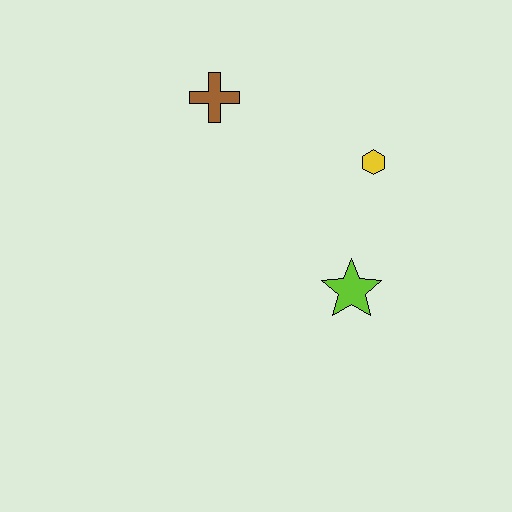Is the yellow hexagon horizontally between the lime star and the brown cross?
No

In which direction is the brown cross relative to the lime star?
The brown cross is above the lime star.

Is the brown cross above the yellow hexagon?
Yes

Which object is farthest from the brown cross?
The lime star is farthest from the brown cross.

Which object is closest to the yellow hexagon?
The lime star is closest to the yellow hexagon.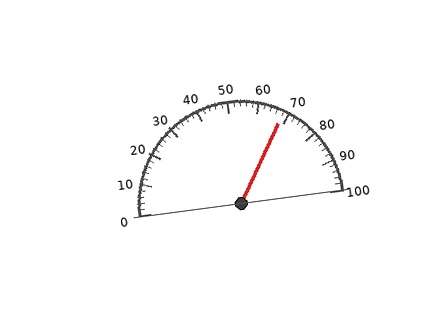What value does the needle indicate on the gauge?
The needle indicates approximately 68.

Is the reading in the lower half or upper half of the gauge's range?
The reading is in the upper half of the range (0 to 100).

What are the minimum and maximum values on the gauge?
The gauge ranges from 0 to 100.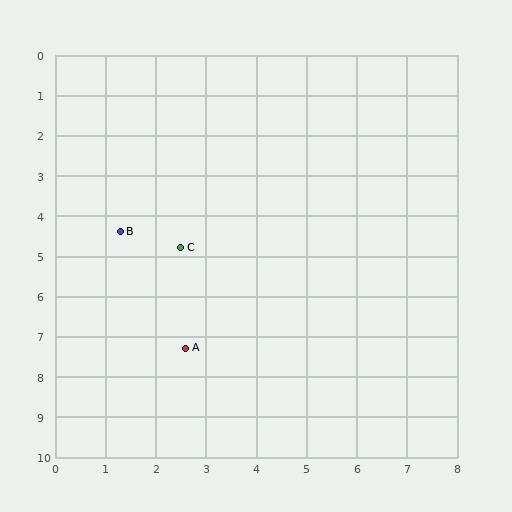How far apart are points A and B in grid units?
Points A and B are about 3.2 grid units apart.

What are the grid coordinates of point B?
Point B is at approximately (1.3, 4.4).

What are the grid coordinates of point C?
Point C is at approximately (2.5, 4.8).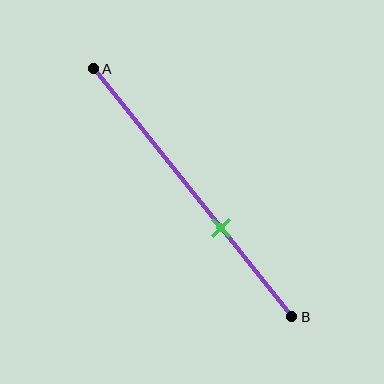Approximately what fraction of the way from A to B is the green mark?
The green mark is approximately 65% of the way from A to B.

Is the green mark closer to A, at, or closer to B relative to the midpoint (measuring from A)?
The green mark is closer to point B than the midpoint of segment AB.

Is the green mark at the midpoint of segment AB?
No, the mark is at about 65% from A, not at the 50% midpoint.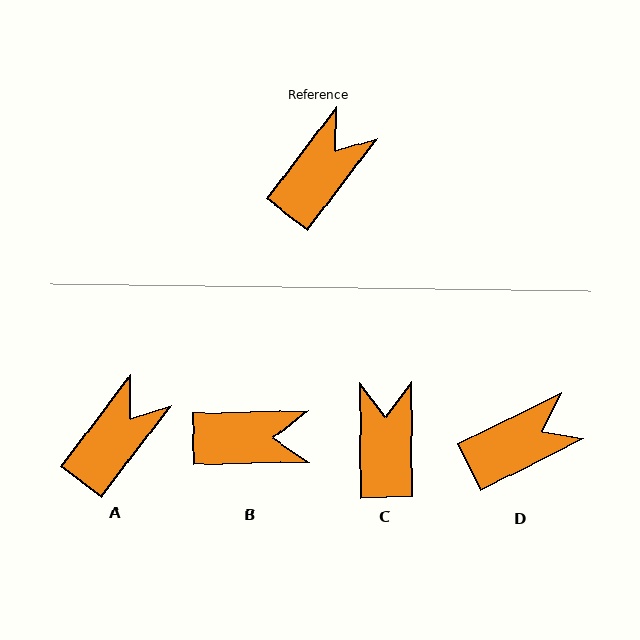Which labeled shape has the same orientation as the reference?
A.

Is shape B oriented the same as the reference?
No, it is off by about 52 degrees.